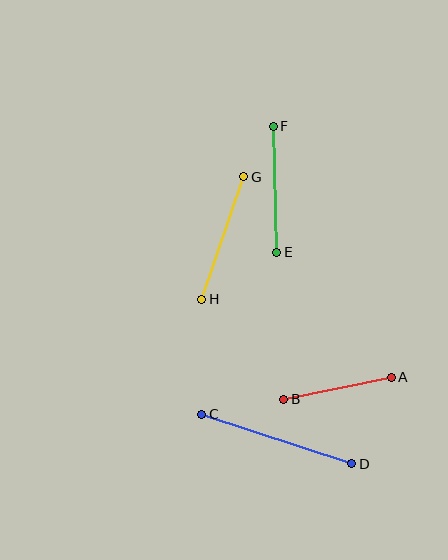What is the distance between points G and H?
The distance is approximately 130 pixels.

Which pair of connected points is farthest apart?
Points C and D are farthest apart.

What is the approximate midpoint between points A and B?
The midpoint is at approximately (338, 388) pixels.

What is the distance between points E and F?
The distance is approximately 126 pixels.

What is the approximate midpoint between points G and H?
The midpoint is at approximately (223, 238) pixels.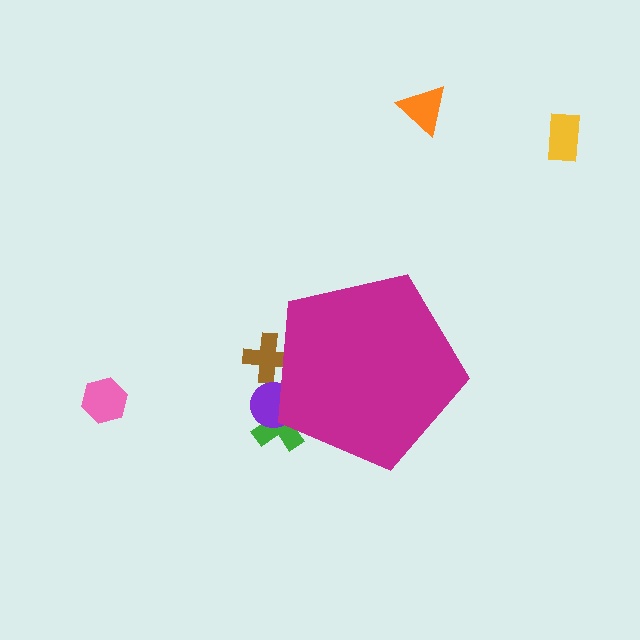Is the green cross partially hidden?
Yes, the green cross is partially hidden behind the magenta pentagon.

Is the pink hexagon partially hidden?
No, the pink hexagon is fully visible.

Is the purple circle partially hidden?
Yes, the purple circle is partially hidden behind the magenta pentagon.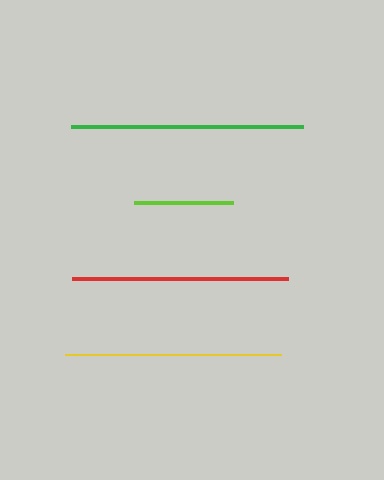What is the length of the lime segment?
The lime segment is approximately 99 pixels long.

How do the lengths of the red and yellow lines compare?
The red and yellow lines are approximately the same length.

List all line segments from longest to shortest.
From longest to shortest: green, red, yellow, lime.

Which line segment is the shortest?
The lime line is the shortest at approximately 99 pixels.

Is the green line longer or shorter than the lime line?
The green line is longer than the lime line.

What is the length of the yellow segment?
The yellow segment is approximately 216 pixels long.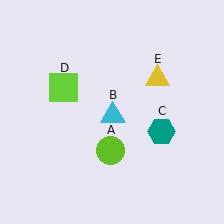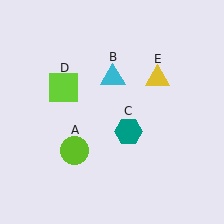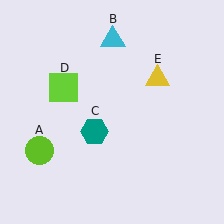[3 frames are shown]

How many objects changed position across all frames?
3 objects changed position: lime circle (object A), cyan triangle (object B), teal hexagon (object C).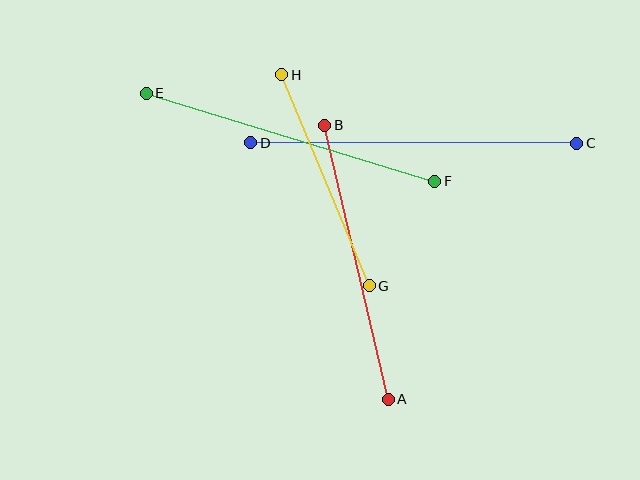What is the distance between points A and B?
The distance is approximately 281 pixels.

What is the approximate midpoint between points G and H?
The midpoint is at approximately (326, 180) pixels.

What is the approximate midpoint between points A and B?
The midpoint is at approximately (357, 262) pixels.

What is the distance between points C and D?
The distance is approximately 326 pixels.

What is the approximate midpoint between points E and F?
The midpoint is at approximately (291, 137) pixels.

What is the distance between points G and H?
The distance is approximately 228 pixels.